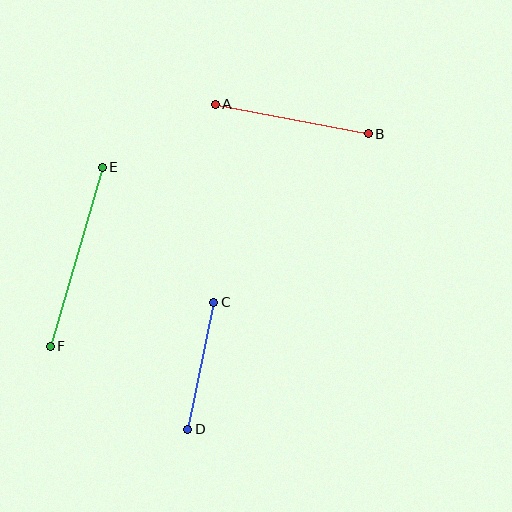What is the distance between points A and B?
The distance is approximately 156 pixels.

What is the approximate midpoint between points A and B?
The midpoint is at approximately (292, 119) pixels.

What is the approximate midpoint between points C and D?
The midpoint is at approximately (201, 366) pixels.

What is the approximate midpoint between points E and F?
The midpoint is at approximately (76, 257) pixels.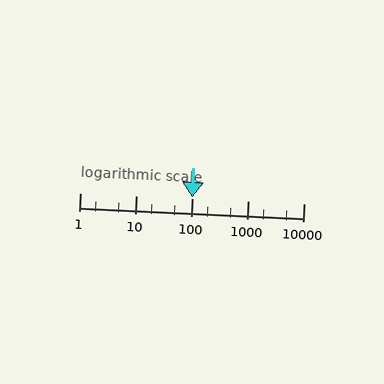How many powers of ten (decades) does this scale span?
The scale spans 4 decades, from 1 to 10000.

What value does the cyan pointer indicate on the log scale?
The pointer indicates approximately 100.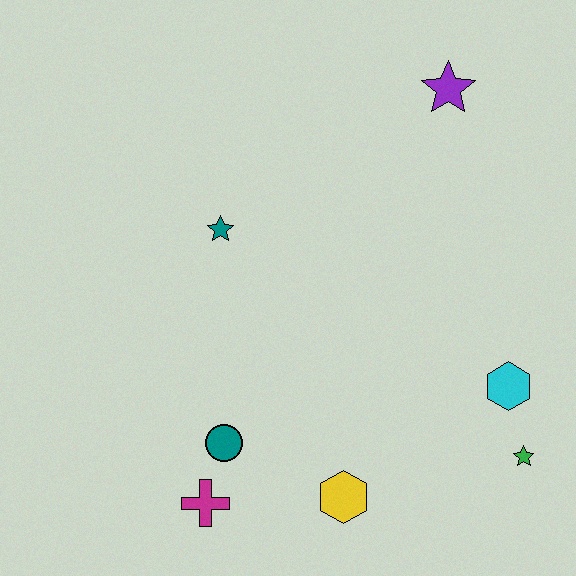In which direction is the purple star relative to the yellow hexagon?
The purple star is above the yellow hexagon.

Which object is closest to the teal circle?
The magenta cross is closest to the teal circle.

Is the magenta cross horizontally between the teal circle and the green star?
No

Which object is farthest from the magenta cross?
The purple star is farthest from the magenta cross.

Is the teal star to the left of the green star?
Yes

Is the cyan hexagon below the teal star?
Yes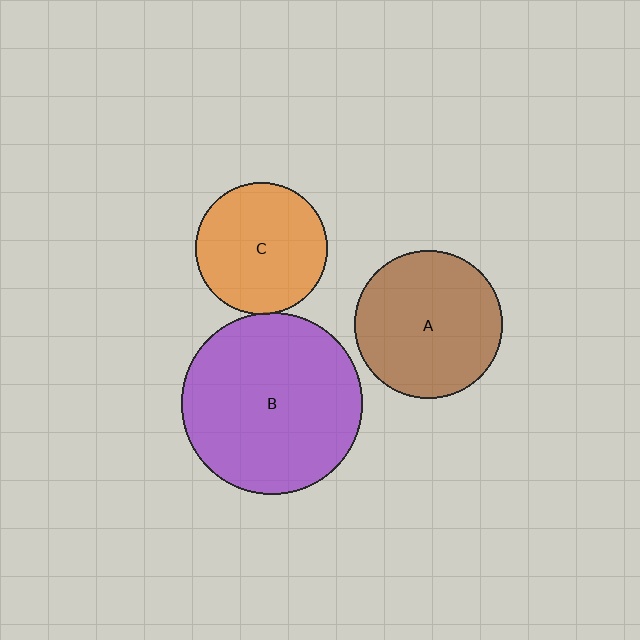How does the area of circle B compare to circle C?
Approximately 1.9 times.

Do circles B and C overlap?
Yes.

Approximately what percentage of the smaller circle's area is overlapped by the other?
Approximately 5%.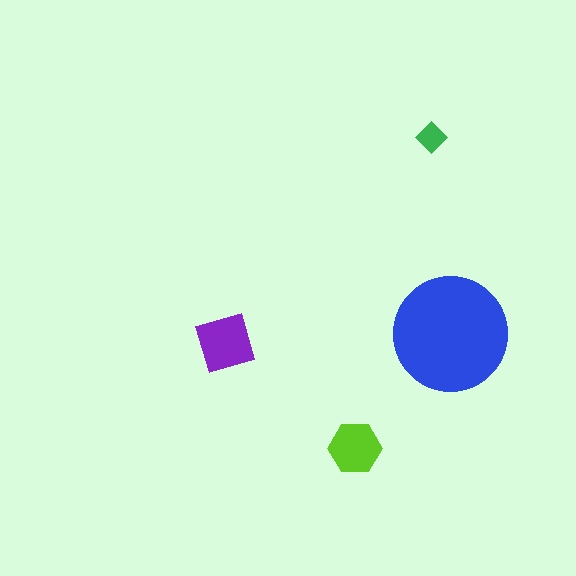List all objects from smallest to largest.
The green diamond, the lime hexagon, the purple square, the blue circle.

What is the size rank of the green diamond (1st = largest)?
4th.